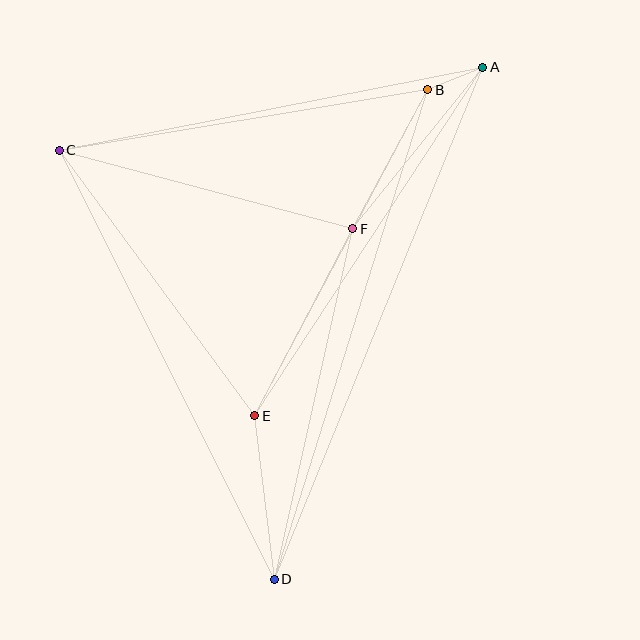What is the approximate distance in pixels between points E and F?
The distance between E and F is approximately 211 pixels.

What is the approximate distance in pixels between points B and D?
The distance between B and D is approximately 513 pixels.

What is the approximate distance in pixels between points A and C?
The distance between A and C is approximately 432 pixels.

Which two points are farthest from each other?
Points A and D are farthest from each other.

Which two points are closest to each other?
Points A and B are closest to each other.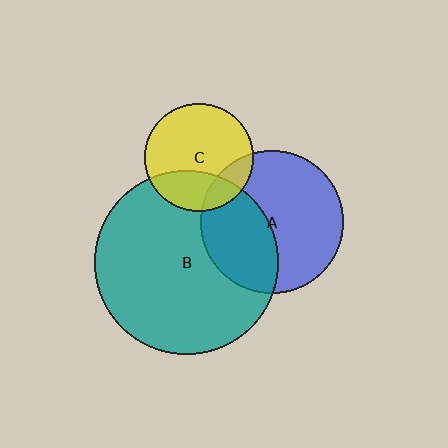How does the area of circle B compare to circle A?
Approximately 1.7 times.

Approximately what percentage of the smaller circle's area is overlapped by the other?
Approximately 15%.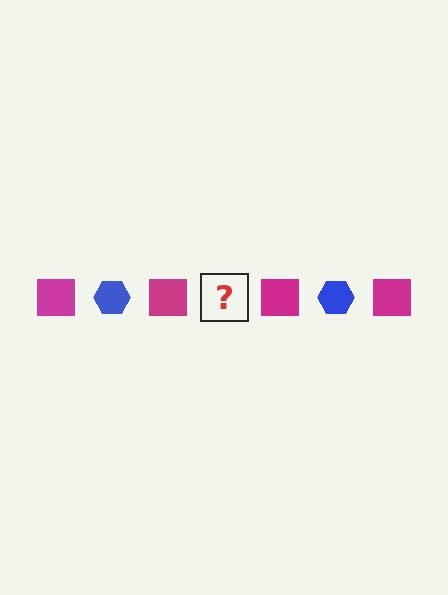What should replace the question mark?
The question mark should be replaced with a blue hexagon.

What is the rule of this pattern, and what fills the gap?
The rule is that the pattern alternates between magenta square and blue hexagon. The gap should be filled with a blue hexagon.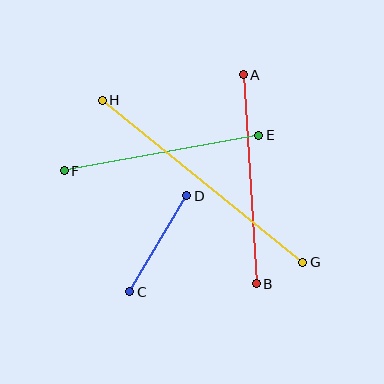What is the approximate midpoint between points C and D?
The midpoint is at approximately (158, 244) pixels.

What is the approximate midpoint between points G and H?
The midpoint is at approximately (202, 181) pixels.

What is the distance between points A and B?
The distance is approximately 209 pixels.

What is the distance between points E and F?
The distance is approximately 198 pixels.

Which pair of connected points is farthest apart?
Points G and H are farthest apart.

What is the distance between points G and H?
The distance is approximately 258 pixels.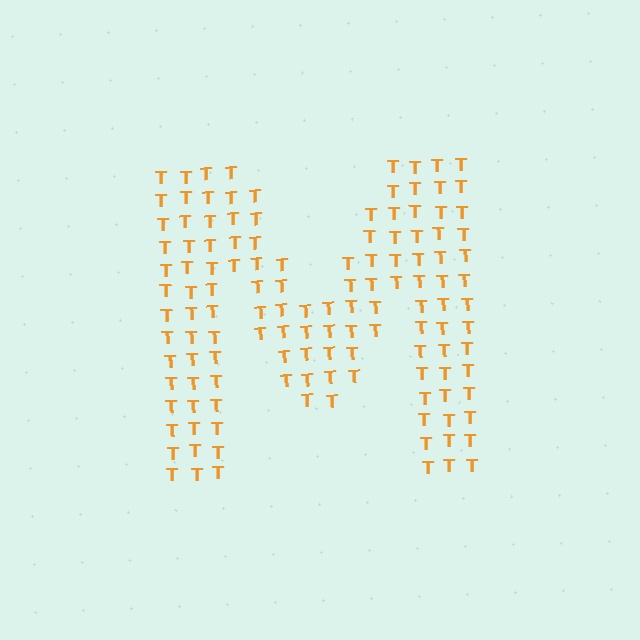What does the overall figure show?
The overall figure shows the letter M.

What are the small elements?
The small elements are letter T's.